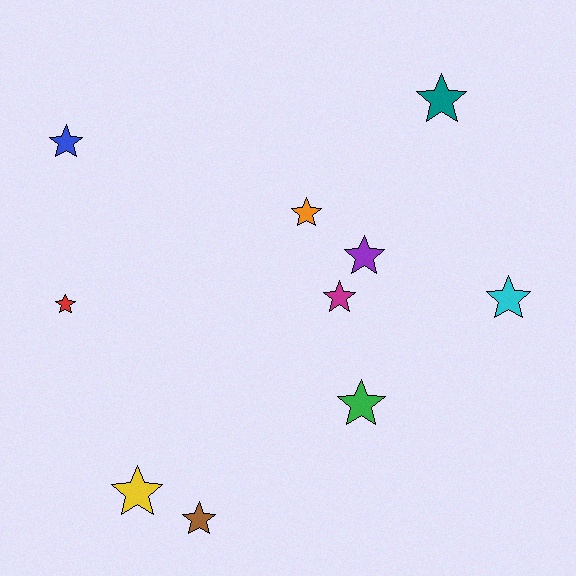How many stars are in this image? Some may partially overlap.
There are 10 stars.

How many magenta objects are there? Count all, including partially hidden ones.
There is 1 magenta object.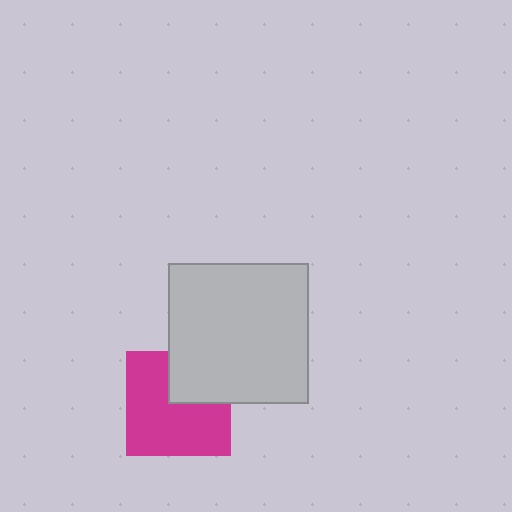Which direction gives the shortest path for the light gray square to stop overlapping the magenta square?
Moving toward the upper-right gives the shortest separation.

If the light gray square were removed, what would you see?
You would see the complete magenta square.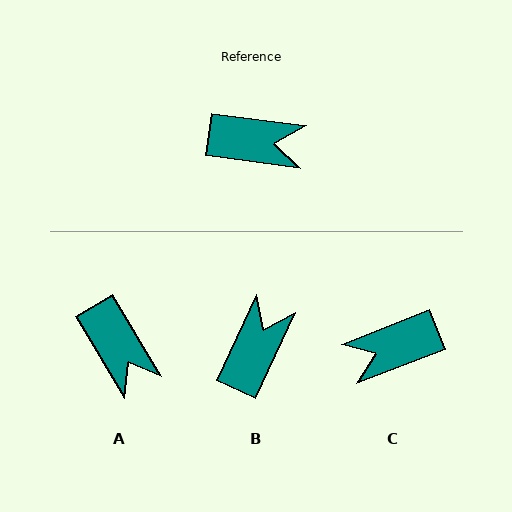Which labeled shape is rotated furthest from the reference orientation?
C, about 151 degrees away.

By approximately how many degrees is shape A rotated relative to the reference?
Approximately 51 degrees clockwise.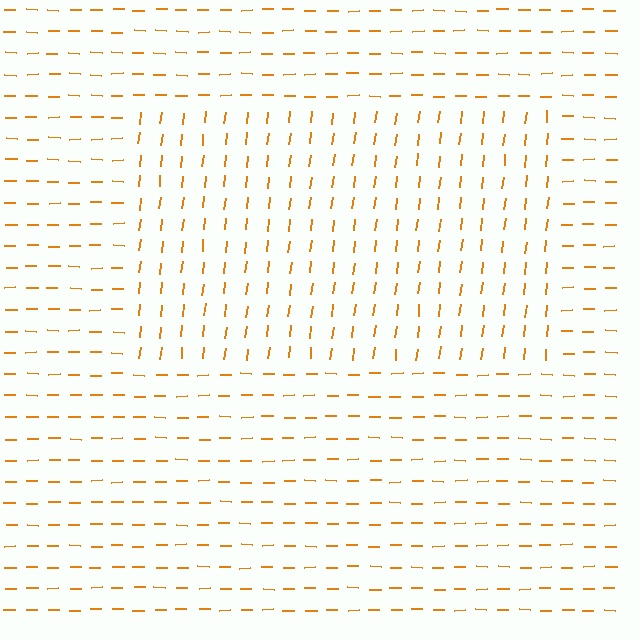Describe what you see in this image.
The image is filled with small orange line segments. A rectangle region in the image has lines oriented differently from the surrounding lines, creating a visible texture boundary.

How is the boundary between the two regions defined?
The boundary is defined purely by a change in line orientation (approximately 83 degrees difference). All lines are the same color and thickness.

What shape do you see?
I see a rectangle.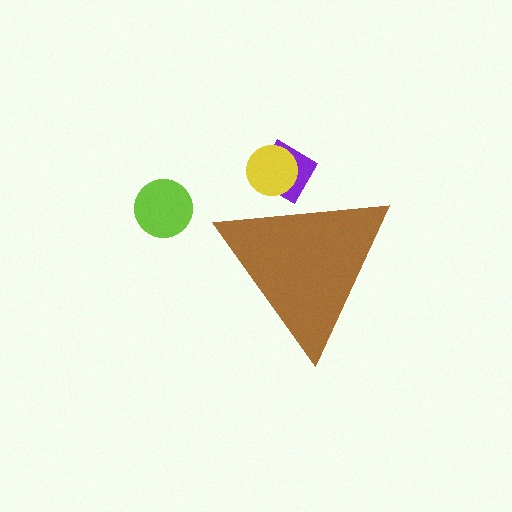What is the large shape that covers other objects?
A brown triangle.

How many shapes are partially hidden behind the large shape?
2 shapes are partially hidden.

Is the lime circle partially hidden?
No, the lime circle is fully visible.